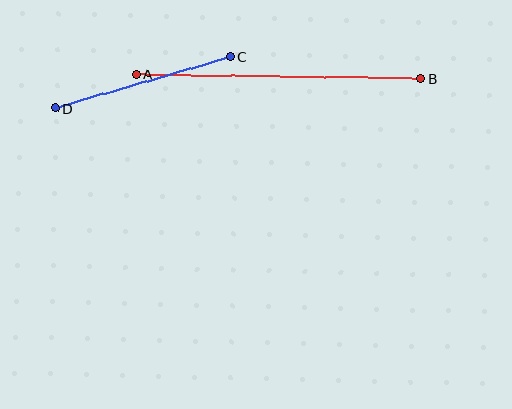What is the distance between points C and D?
The distance is approximately 183 pixels.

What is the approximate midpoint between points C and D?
The midpoint is at approximately (143, 82) pixels.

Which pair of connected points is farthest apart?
Points A and B are farthest apart.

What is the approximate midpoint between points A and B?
The midpoint is at approximately (278, 76) pixels.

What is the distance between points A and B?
The distance is approximately 285 pixels.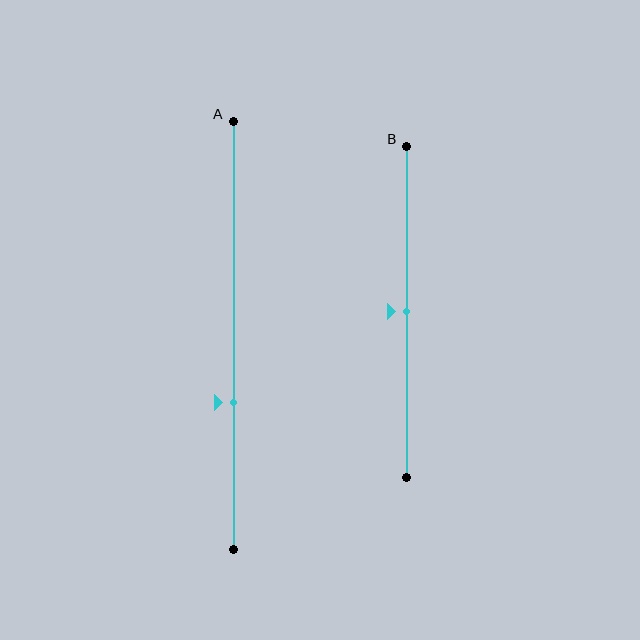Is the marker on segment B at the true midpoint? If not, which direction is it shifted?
Yes, the marker on segment B is at the true midpoint.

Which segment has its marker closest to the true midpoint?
Segment B has its marker closest to the true midpoint.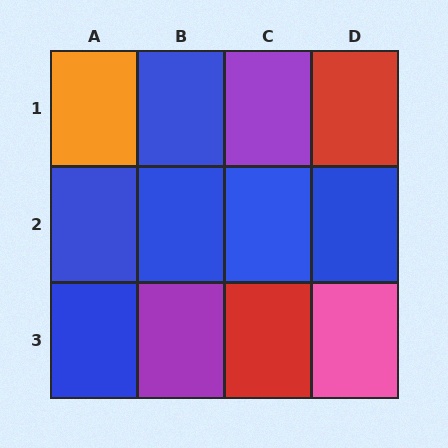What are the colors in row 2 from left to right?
Blue, blue, blue, blue.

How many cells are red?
2 cells are red.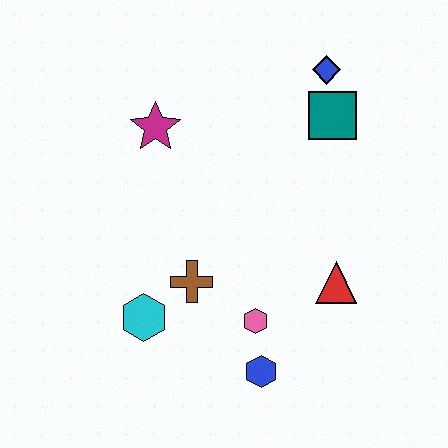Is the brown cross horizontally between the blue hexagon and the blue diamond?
No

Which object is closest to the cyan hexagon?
The brown cross is closest to the cyan hexagon.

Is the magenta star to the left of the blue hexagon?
Yes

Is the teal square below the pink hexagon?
No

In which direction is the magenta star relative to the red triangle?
The magenta star is to the left of the red triangle.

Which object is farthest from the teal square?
The cyan hexagon is farthest from the teal square.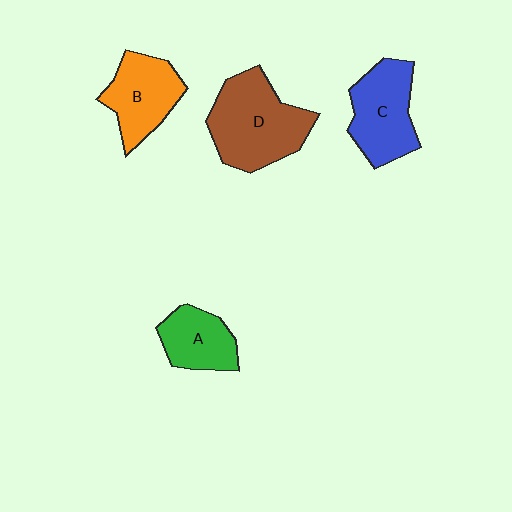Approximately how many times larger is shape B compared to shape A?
Approximately 1.3 times.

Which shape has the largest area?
Shape D (brown).